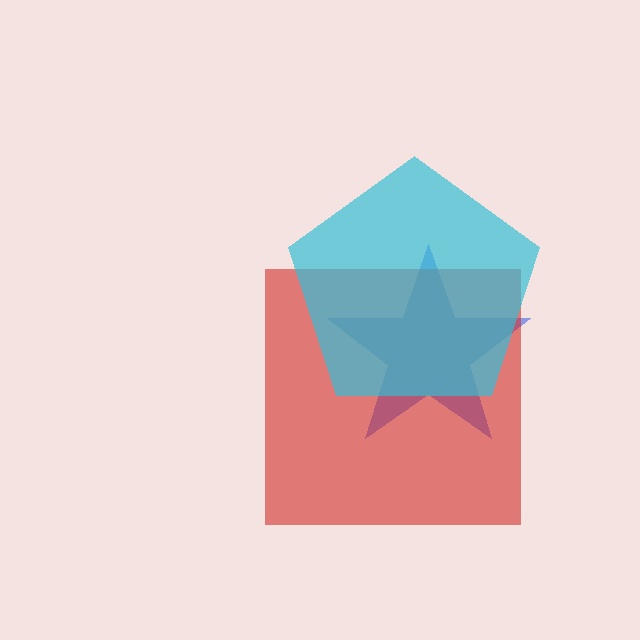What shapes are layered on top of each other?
The layered shapes are: a blue star, a red square, a cyan pentagon.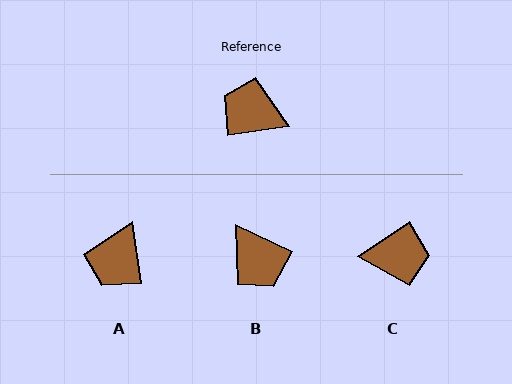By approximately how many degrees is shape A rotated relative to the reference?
Approximately 89 degrees counter-clockwise.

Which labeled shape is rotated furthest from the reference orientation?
C, about 154 degrees away.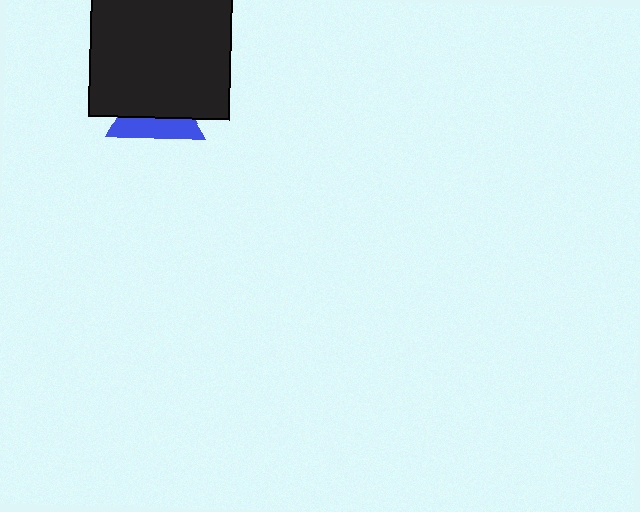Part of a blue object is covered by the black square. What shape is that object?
It is a triangle.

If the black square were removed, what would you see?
You would see the complete blue triangle.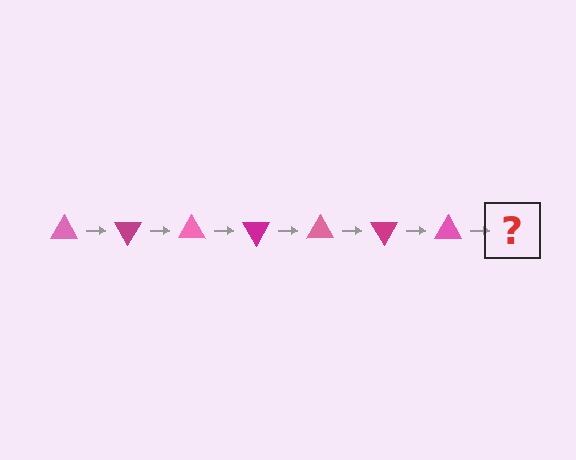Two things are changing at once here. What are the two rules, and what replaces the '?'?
The two rules are that it rotates 60 degrees each step and the color cycles through pink and magenta. The '?' should be a magenta triangle, rotated 420 degrees from the start.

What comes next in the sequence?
The next element should be a magenta triangle, rotated 420 degrees from the start.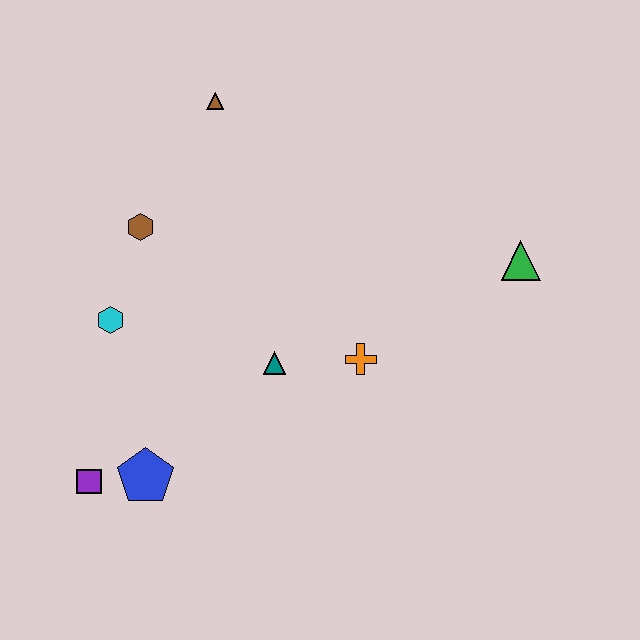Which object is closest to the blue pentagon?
The purple square is closest to the blue pentagon.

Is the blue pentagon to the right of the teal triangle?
No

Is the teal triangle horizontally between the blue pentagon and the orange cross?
Yes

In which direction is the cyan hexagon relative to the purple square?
The cyan hexagon is above the purple square.